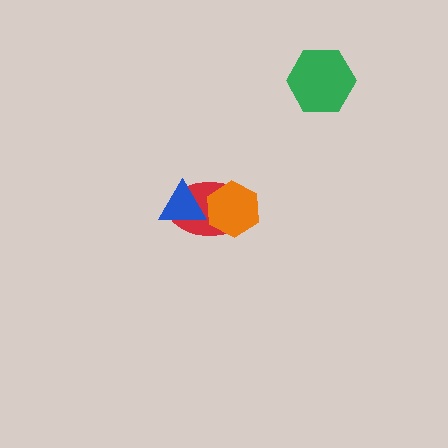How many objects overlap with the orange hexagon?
1 object overlaps with the orange hexagon.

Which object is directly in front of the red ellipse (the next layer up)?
The blue triangle is directly in front of the red ellipse.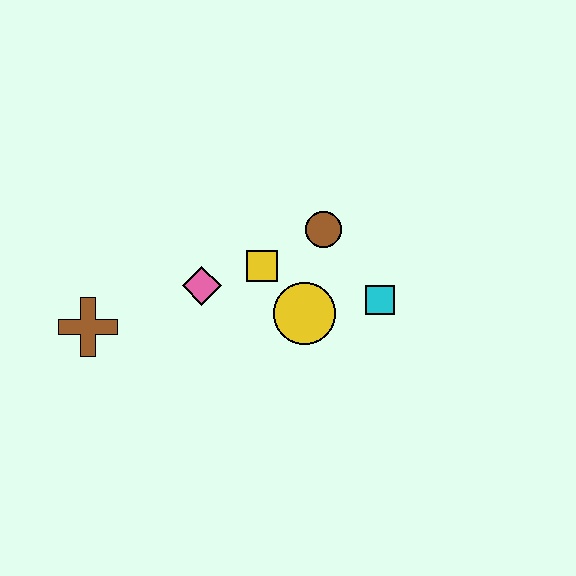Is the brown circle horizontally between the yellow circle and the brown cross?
No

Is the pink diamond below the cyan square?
No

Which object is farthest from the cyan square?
The brown cross is farthest from the cyan square.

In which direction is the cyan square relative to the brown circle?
The cyan square is below the brown circle.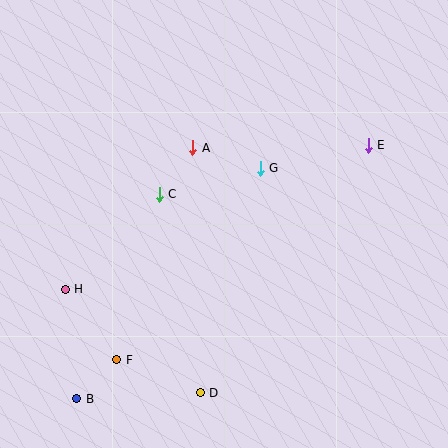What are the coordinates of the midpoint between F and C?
The midpoint between F and C is at (138, 277).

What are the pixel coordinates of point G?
Point G is at (260, 168).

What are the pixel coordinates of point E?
Point E is at (368, 145).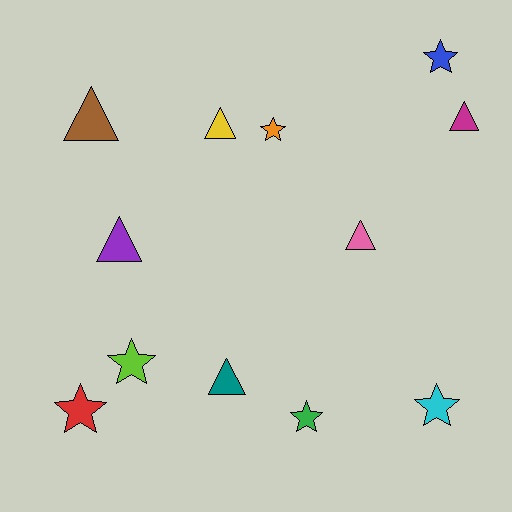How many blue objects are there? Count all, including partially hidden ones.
There is 1 blue object.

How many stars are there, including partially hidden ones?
There are 6 stars.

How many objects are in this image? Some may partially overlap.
There are 12 objects.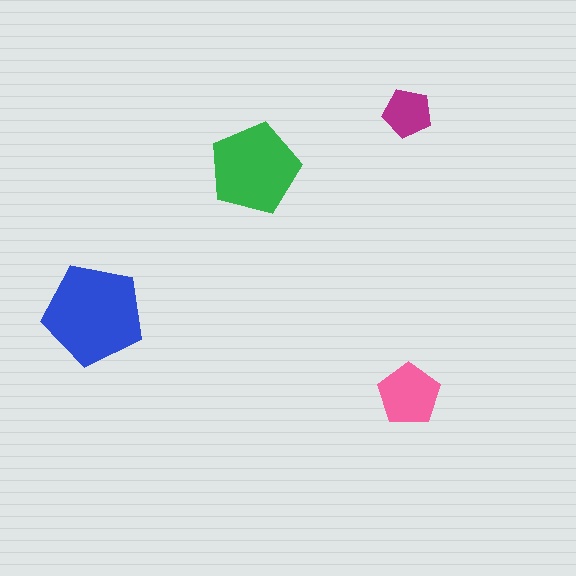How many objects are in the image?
There are 4 objects in the image.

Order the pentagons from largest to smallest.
the blue one, the green one, the pink one, the magenta one.